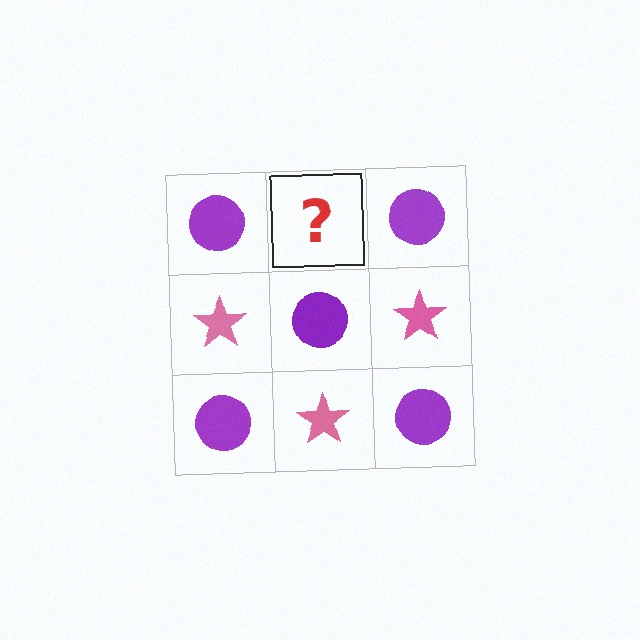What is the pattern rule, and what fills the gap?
The rule is that it alternates purple circle and pink star in a checkerboard pattern. The gap should be filled with a pink star.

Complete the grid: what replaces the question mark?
The question mark should be replaced with a pink star.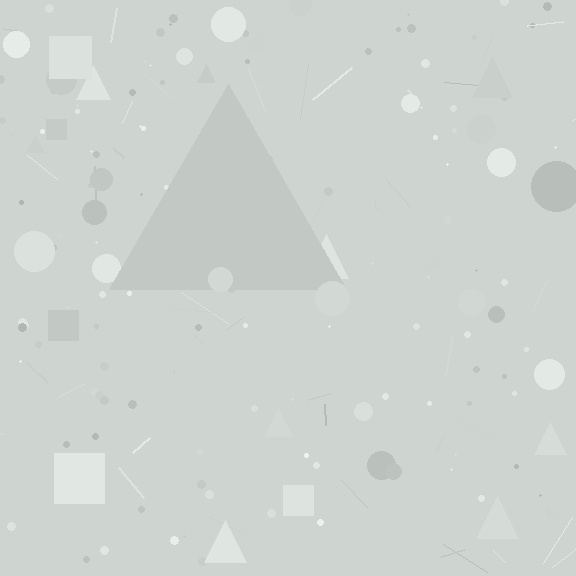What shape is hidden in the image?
A triangle is hidden in the image.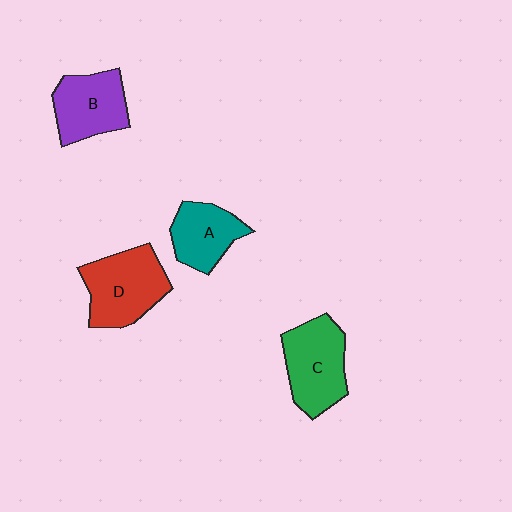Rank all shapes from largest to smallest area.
From largest to smallest: D (red), C (green), B (purple), A (teal).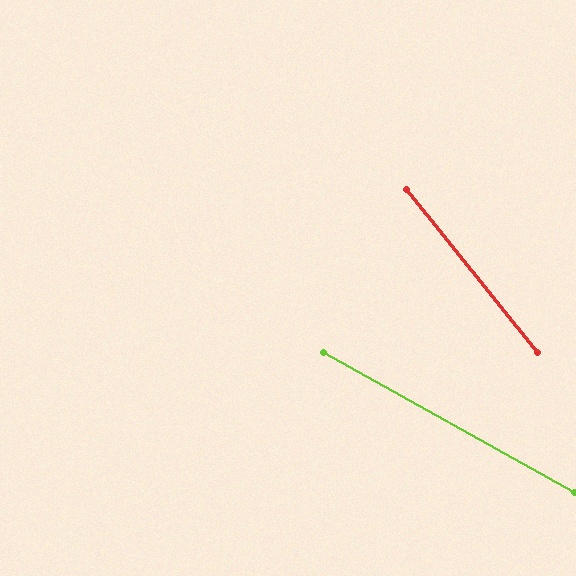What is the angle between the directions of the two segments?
Approximately 22 degrees.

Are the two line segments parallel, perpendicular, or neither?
Neither parallel nor perpendicular — they differ by about 22°.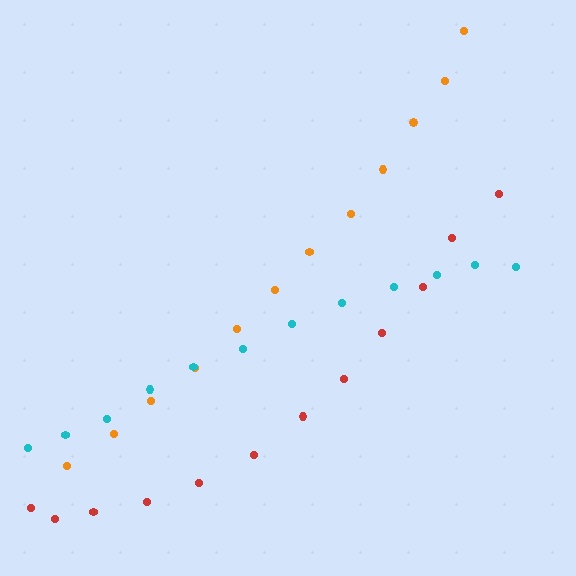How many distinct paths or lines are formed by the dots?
There are 3 distinct paths.